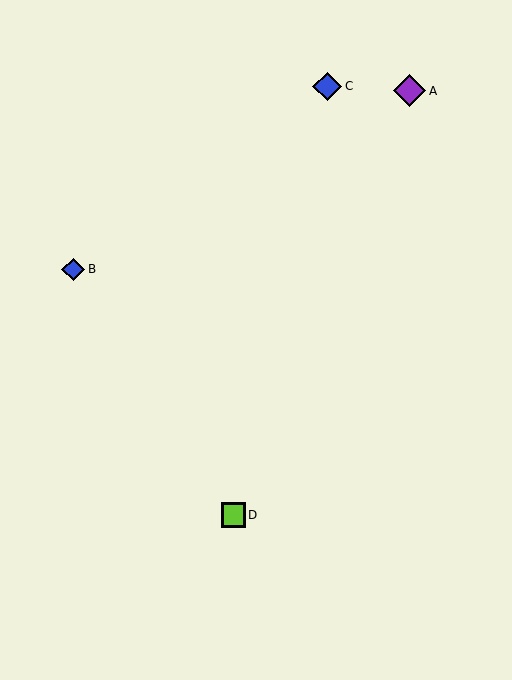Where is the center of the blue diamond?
The center of the blue diamond is at (327, 86).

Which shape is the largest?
The purple diamond (labeled A) is the largest.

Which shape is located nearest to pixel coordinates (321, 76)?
The blue diamond (labeled C) at (327, 86) is nearest to that location.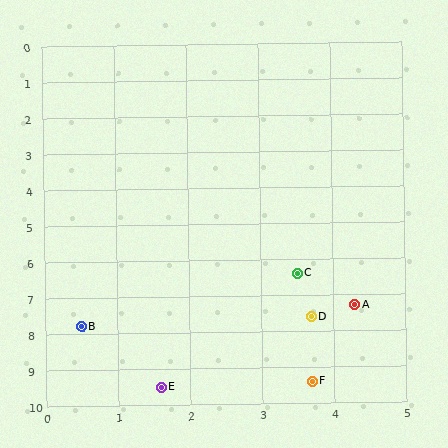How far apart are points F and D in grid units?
Points F and D are about 1.8 grid units apart.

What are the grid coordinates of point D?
Point D is at approximately (3.7, 7.6).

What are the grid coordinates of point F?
Point F is at approximately (3.7, 9.4).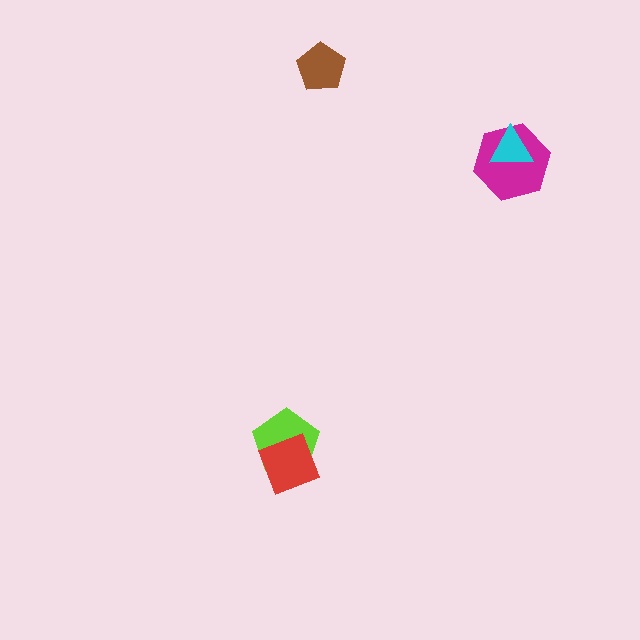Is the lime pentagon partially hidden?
Yes, it is partially covered by another shape.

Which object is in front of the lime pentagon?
The red diamond is in front of the lime pentagon.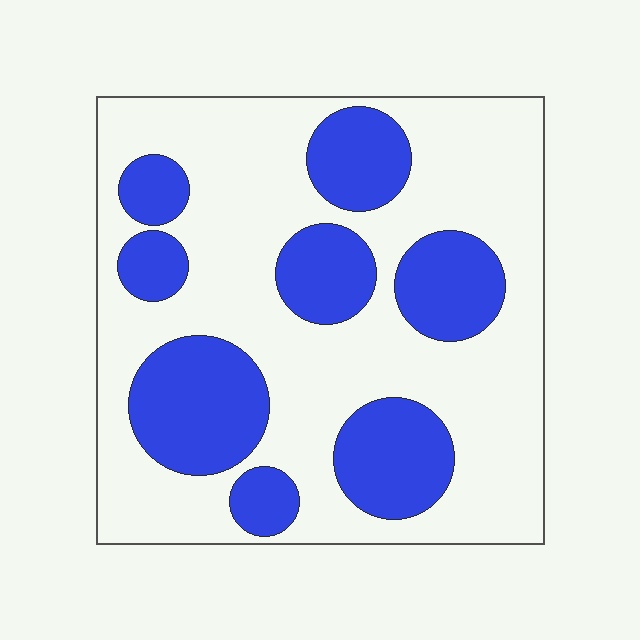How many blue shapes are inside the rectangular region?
8.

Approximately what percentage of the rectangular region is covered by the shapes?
Approximately 35%.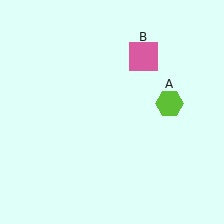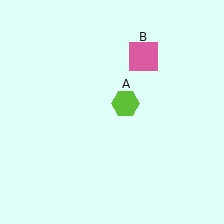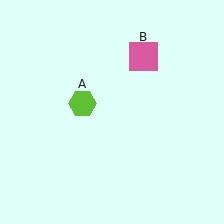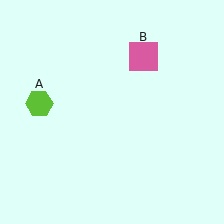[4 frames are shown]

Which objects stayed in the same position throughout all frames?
Pink square (object B) remained stationary.